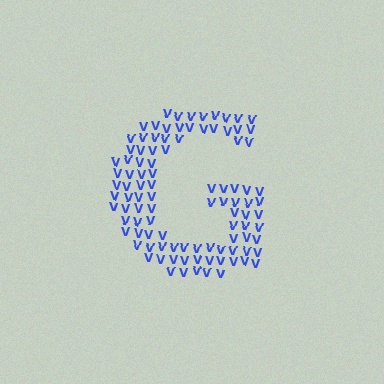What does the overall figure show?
The overall figure shows the letter G.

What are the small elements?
The small elements are letter V's.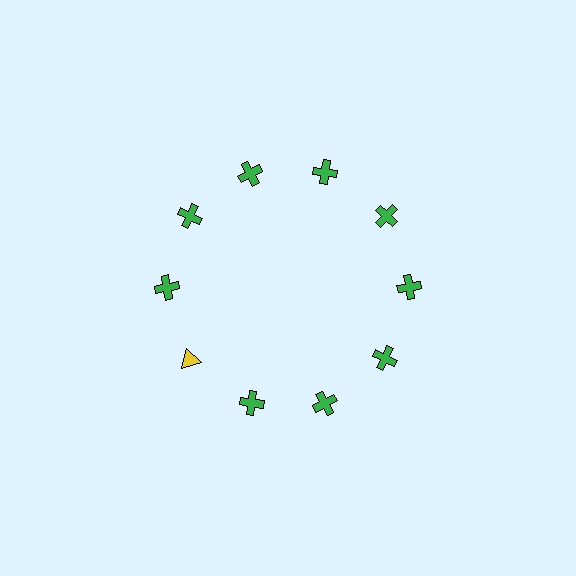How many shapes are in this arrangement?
There are 10 shapes arranged in a ring pattern.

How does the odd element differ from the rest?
It differs in both color (yellow instead of green) and shape (triangle instead of cross).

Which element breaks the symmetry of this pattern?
The yellow triangle at roughly the 8 o'clock position breaks the symmetry. All other shapes are green crosses.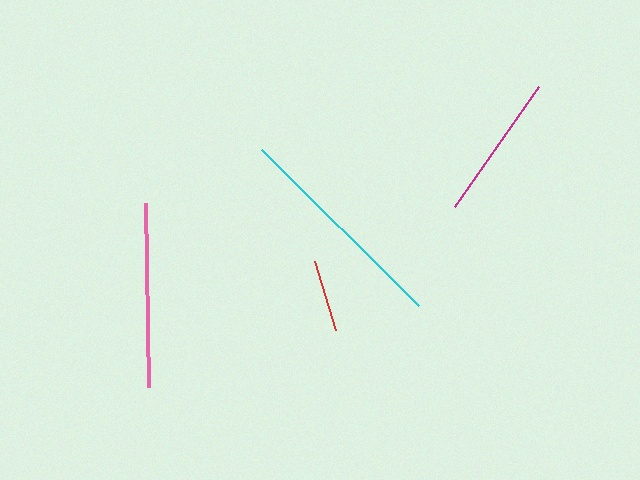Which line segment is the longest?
The cyan line is the longest at approximately 221 pixels.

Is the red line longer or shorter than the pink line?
The pink line is longer than the red line.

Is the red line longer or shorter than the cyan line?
The cyan line is longer than the red line.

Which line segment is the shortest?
The red line is the shortest at approximately 72 pixels.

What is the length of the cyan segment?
The cyan segment is approximately 221 pixels long.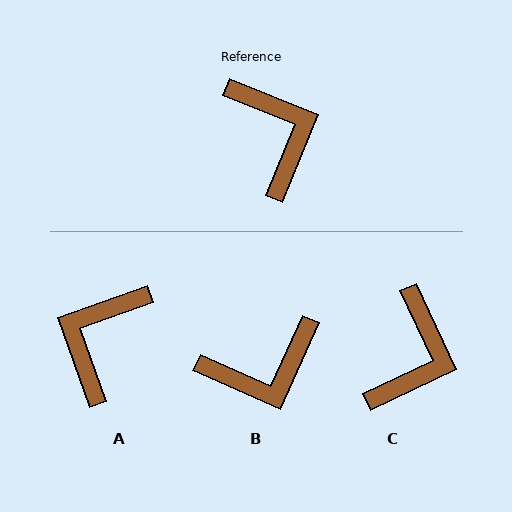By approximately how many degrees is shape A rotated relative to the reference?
Approximately 131 degrees counter-clockwise.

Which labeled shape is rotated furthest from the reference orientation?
A, about 131 degrees away.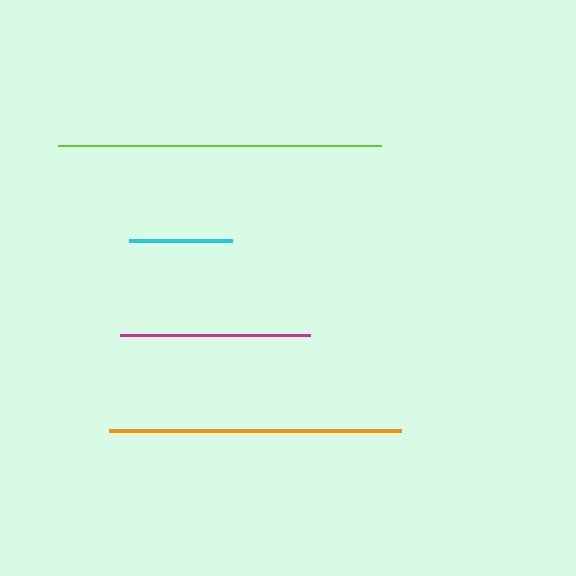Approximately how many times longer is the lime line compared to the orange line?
The lime line is approximately 1.1 times the length of the orange line.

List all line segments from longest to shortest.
From longest to shortest: lime, orange, magenta, cyan.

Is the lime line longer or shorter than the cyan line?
The lime line is longer than the cyan line.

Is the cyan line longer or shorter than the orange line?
The orange line is longer than the cyan line.